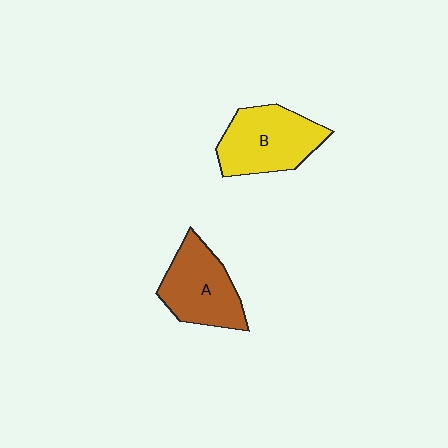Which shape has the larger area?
Shape B (yellow).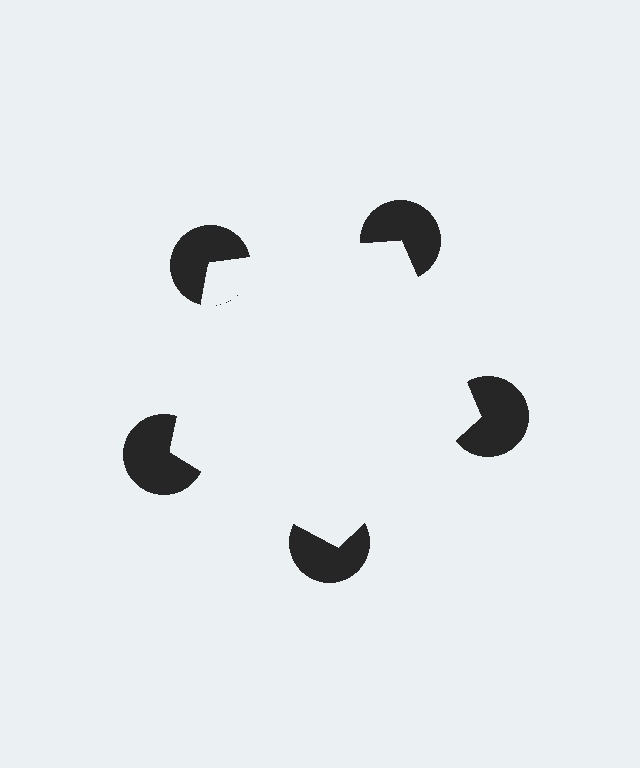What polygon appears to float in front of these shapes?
An illusory pentagon — its edges are inferred from the aligned wedge cuts in the pac-man discs, not physically drawn.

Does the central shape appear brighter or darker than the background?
It typically appears slightly brighter than the background, even though no actual brightness change is drawn.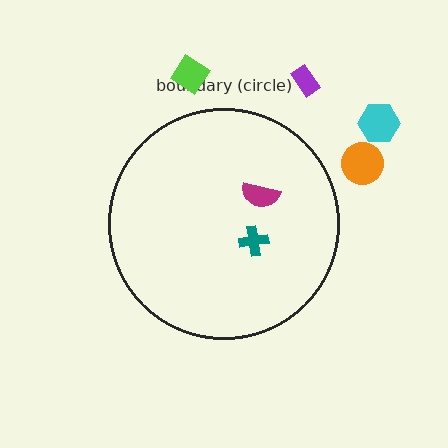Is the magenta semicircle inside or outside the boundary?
Inside.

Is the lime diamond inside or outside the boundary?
Outside.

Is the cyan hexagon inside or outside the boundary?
Outside.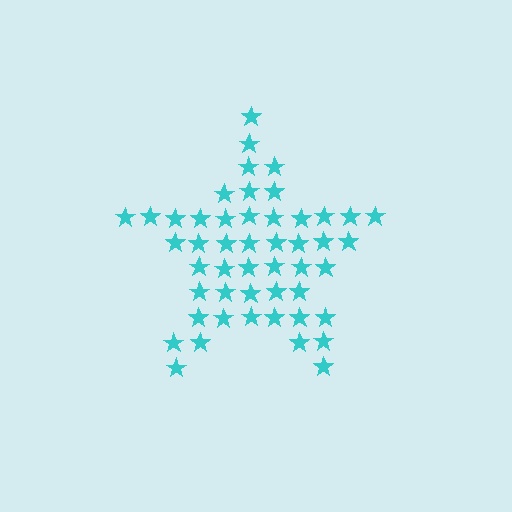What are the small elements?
The small elements are stars.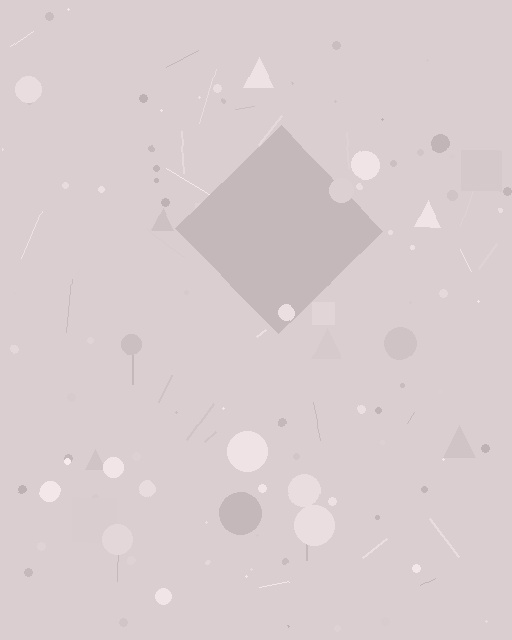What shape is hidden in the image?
A diamond is hidden in the image.